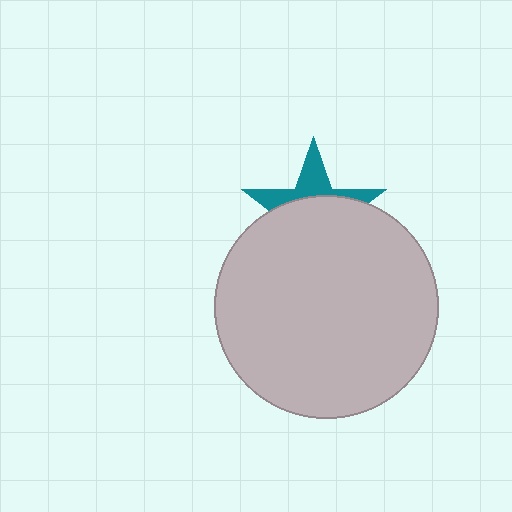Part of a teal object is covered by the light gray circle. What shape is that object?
It is a star.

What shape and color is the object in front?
The object in front is a light gray circle.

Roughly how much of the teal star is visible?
A small part of it is visible (roughly 35%).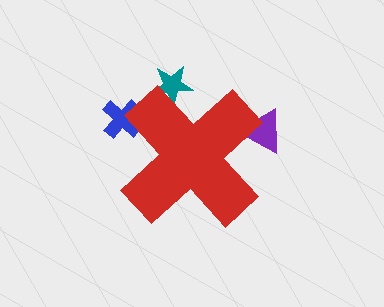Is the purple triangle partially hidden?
Yes, the purple triangle is partially hidden behind the red cross.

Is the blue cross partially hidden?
Yes, the blue cross is partially hidden behind the red cross.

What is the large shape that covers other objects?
A red cross.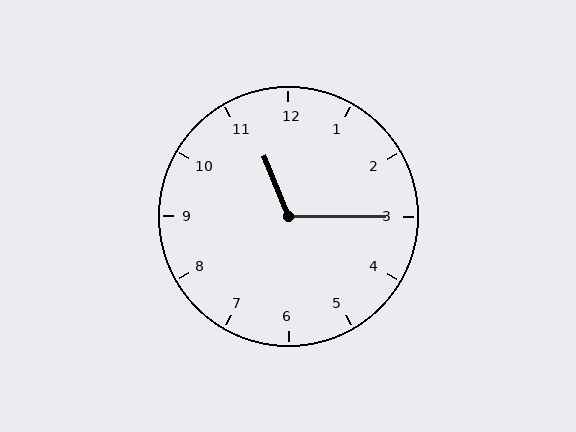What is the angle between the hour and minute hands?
Approximately 112 degrees.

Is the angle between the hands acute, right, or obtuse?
It is obtuse.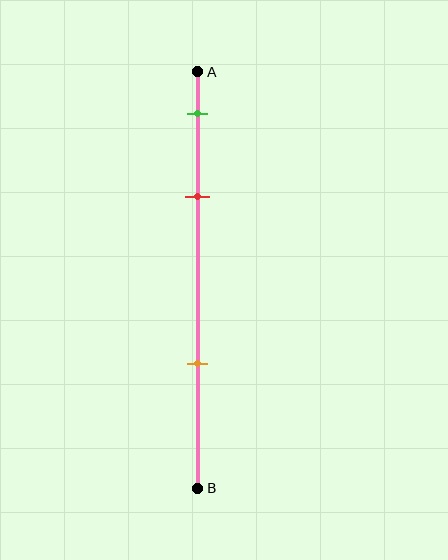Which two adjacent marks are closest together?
The green and red marks are the closest adjacent pair.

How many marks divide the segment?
There are 3 marks dividing the segment.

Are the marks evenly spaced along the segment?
No, the marks are not evenly spaced.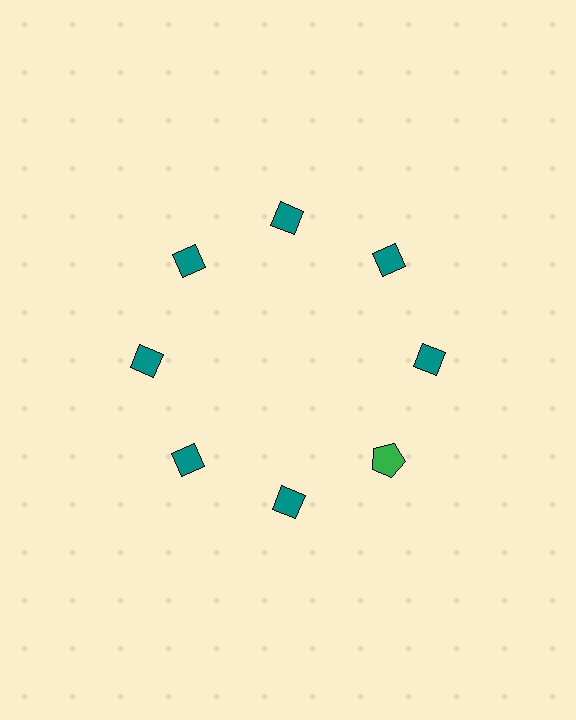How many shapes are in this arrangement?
There are 8 shapes arranged in a ring pattern.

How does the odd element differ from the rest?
It differs in both color (green instead of teal) and shape (pentagon instead of diamond).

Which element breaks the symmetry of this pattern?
The green pentagon at roughly the 4 o'clock position breaks the symmetry. All other shapes are teal diamonds.